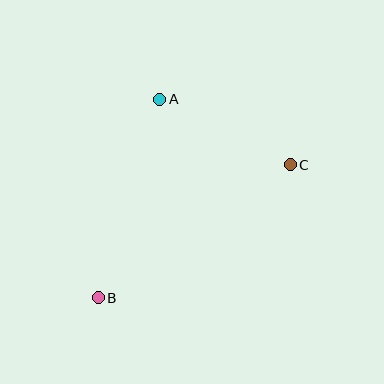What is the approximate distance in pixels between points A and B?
The distance between A and B is approximately 208 pixels.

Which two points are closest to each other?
Points A and C are closest to each other.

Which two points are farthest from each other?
Points B and C are farthest from each other.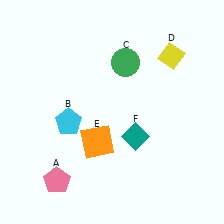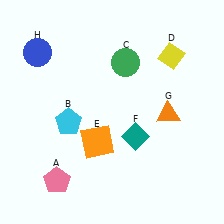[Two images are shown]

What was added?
An orange triangle (G), a blue circle (H) were added in Image 2.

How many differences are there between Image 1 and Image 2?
There are 2 differences between the two images.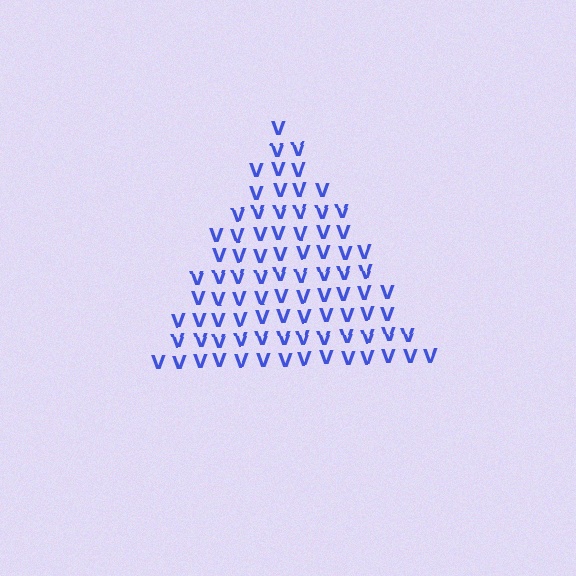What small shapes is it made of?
It is made of small letter V's.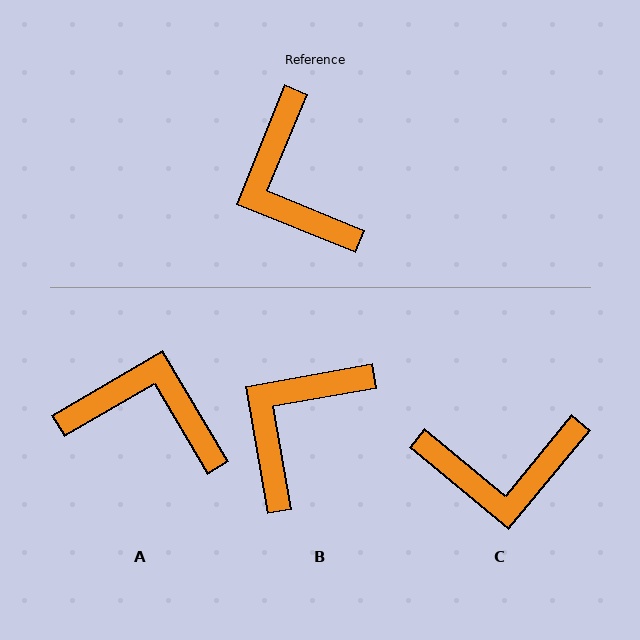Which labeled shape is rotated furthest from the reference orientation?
A, about 128 degrees away.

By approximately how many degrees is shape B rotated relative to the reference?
Approximately 58 degrees clockwise.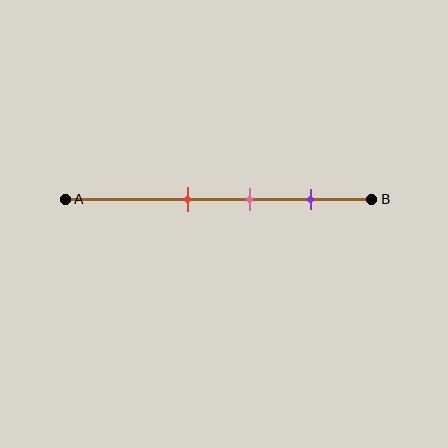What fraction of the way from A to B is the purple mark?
The purple mark is approximately 80% (0.8) of the way from A to B.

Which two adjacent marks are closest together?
The red and pink marks are the closest adjacent pair.